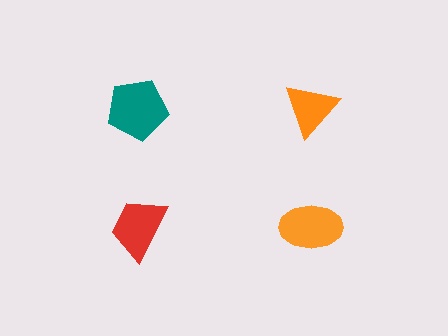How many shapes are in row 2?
2 shapes.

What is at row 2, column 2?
An orange ellipse.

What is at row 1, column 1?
A teal pentagon.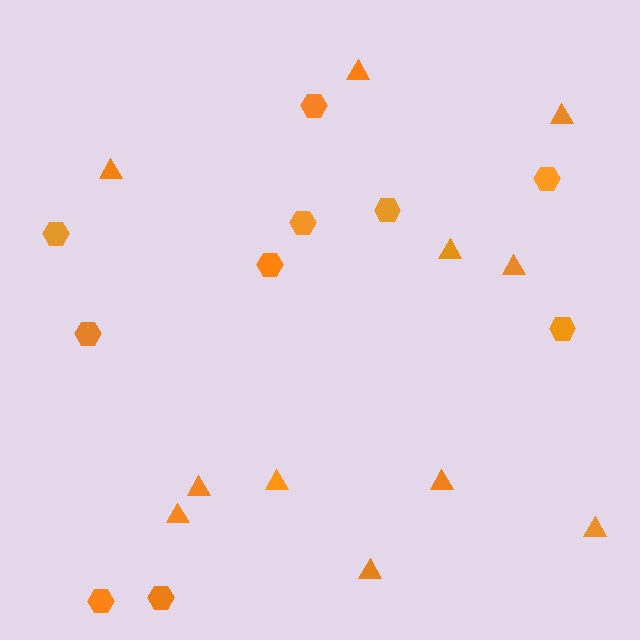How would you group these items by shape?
There are 2 groups: one group of hexagons (10) and one group of triangles (11).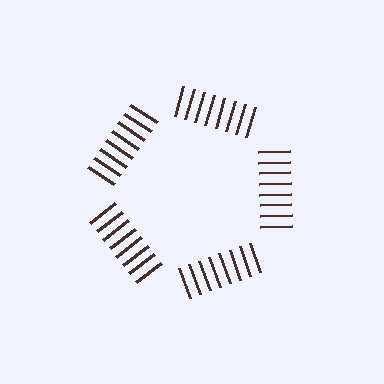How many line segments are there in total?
40 — 8 along each of the 5 edges.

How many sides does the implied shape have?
5 sides — the line-ends trace a pentagon.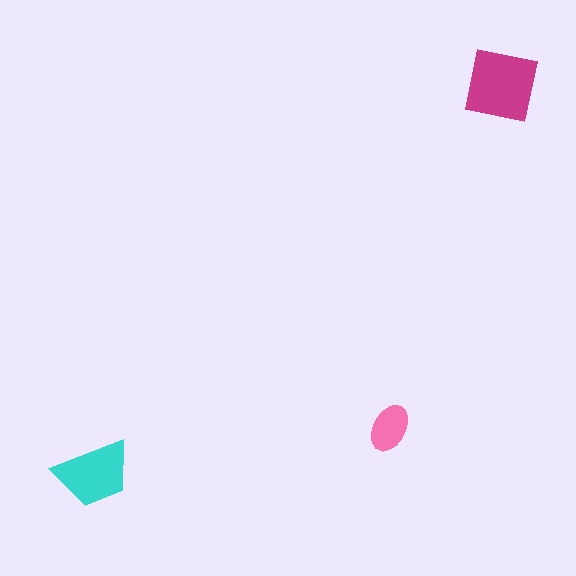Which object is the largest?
The magenta square.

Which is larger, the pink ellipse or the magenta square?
The magenta square.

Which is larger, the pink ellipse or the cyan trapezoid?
The cyan trapezoid.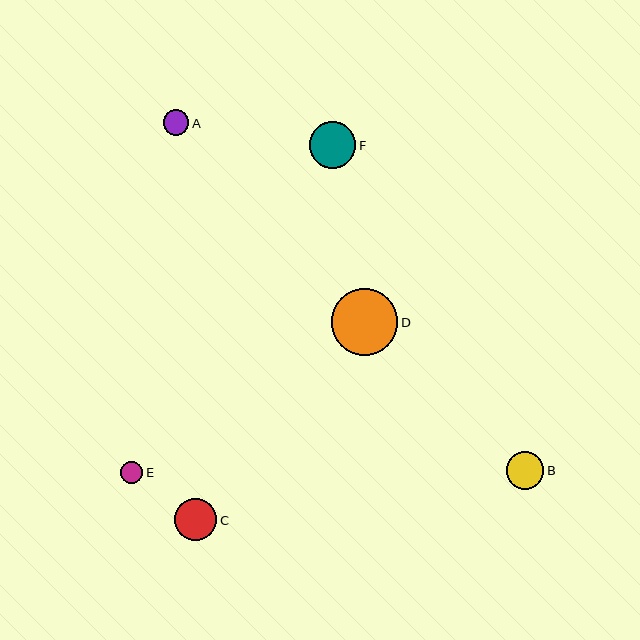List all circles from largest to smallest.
From largest to smallest: D, F, C, B, A, E.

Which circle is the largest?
Circle D is the largest with a size of approximately 67 pixels.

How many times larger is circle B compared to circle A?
Circle B is approximately 1.5 times the size of circle A.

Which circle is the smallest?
Circle E is the smallest with a size of approximately 22 pixels.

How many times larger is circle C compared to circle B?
Circle C is approximately 1.1 times the size of circle B.